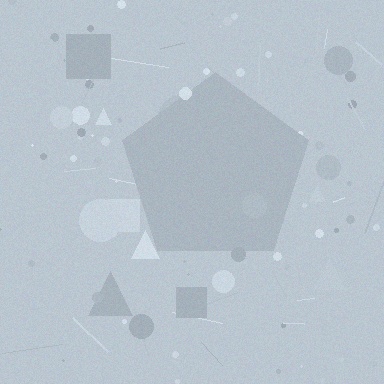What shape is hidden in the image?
A pentagon is hidden in the image.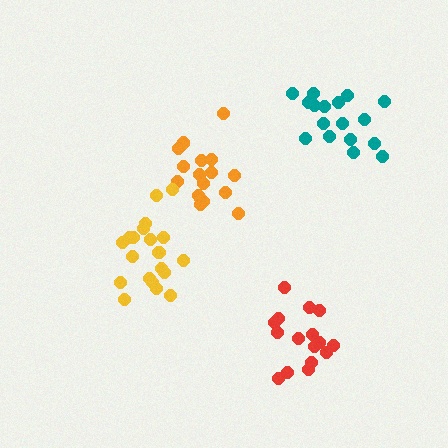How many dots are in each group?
Group 1: 16 dots, Group 2: 17 dots, Group 3: 18 dots, Group 4: 21 dots (72 total).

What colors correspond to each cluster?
The clusters are colored: red, teal, orange, yellow.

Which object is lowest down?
The red cluster is bottommost.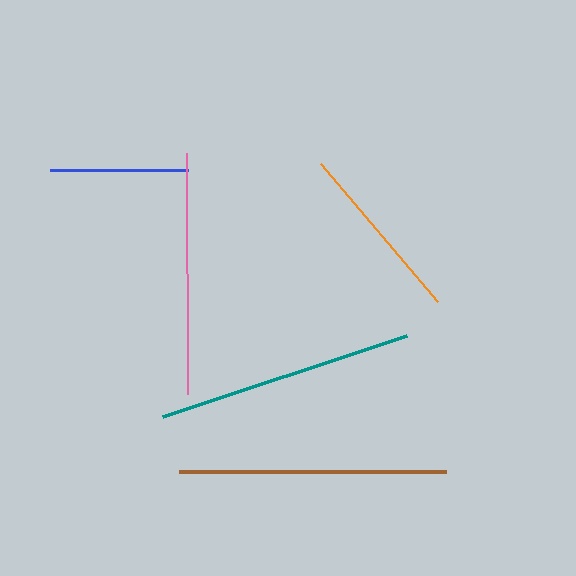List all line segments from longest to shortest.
From longest to shortest: brown, teal, pink, orange, blue.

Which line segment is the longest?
The brown line is the longest at approximately 267 pixels.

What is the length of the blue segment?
The blue segment is approximately 138 pixels long.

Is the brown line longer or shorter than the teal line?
The brown line is longer than the teal line.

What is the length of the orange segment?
The orange segment is approximately 181 pixels long.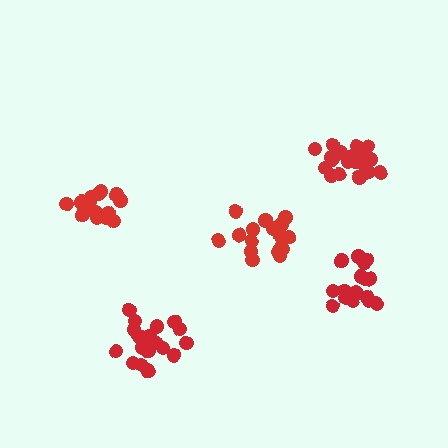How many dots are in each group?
Group 1: 17 dots, Group 2: 15 dots, Group 3: 20 dots, Group 4: 21 dots, Group 5: 19 dots (92 total).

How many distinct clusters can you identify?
There are 5 distinct clusters.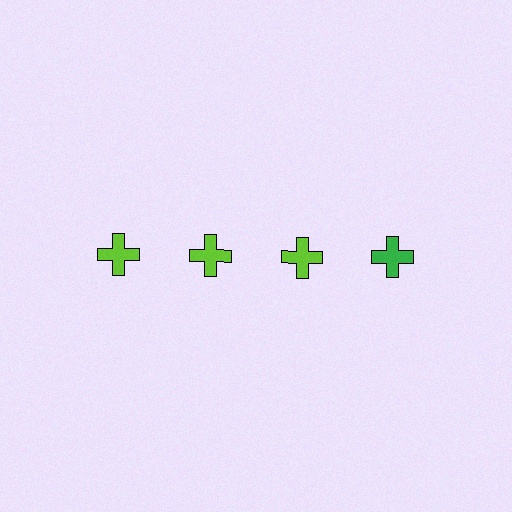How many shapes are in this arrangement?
There are 4 shapes arranged in a grid pattern.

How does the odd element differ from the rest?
It has a different color: green instead of lime.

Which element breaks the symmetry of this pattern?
The green cross in the top row, second from right column breaks the symmetry. All other shapes are lime crosses.